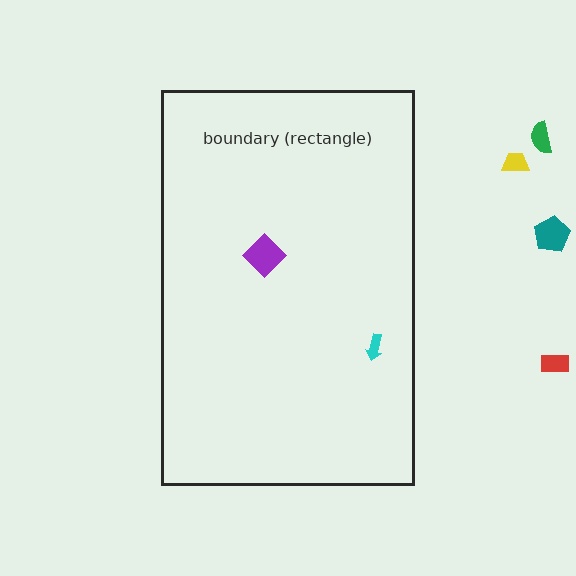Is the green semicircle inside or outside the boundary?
Outside.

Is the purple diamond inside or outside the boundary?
Inside.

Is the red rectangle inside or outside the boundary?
Outside.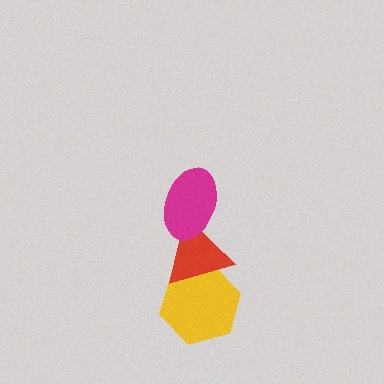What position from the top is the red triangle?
The red triangle is 2nd from the top.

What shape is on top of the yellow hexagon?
The red triangle is on top of the yellow hexagon.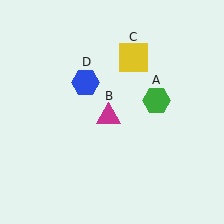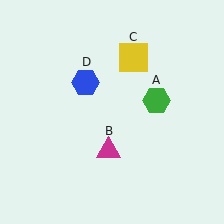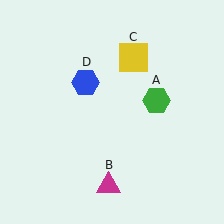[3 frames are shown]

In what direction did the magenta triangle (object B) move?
The magenta triangle (object B) moved down.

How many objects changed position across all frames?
1 object changed position: magenta triangle (object B).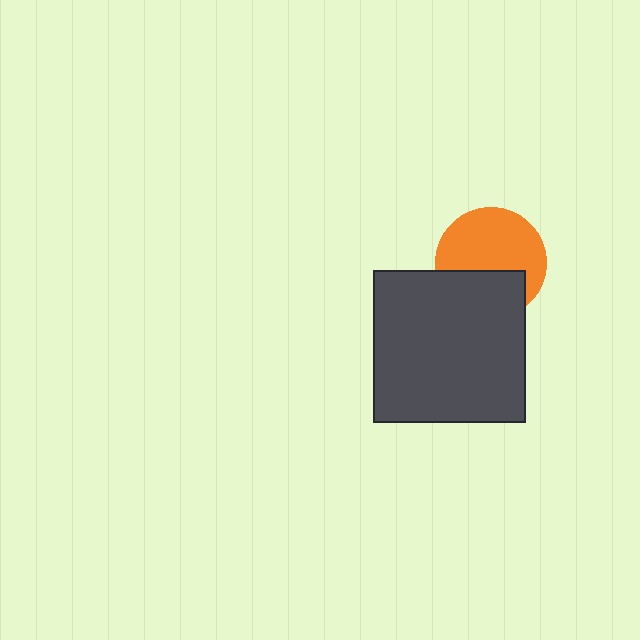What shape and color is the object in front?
The object in front is a dark gray rectangle.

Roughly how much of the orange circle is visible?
About half of it is visible (roughly 63%).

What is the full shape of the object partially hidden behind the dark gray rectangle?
The partially hidden object is an orange circle.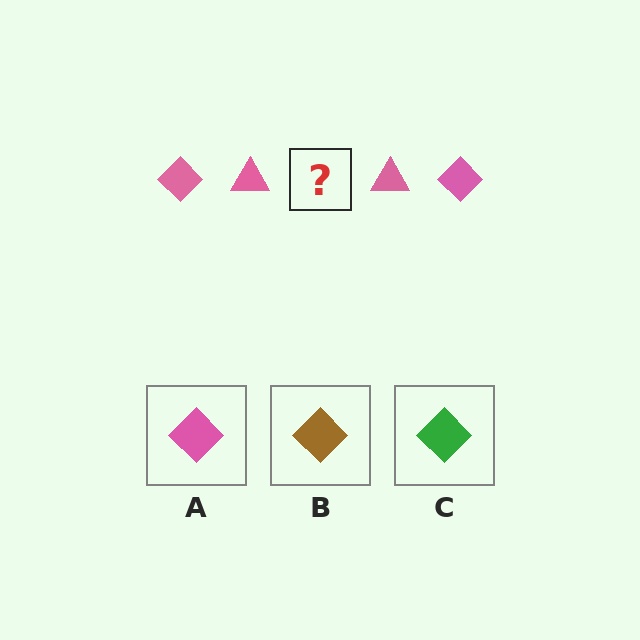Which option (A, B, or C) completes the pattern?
A.